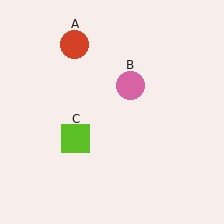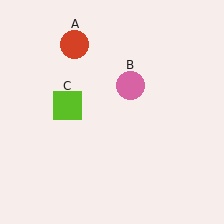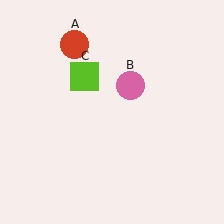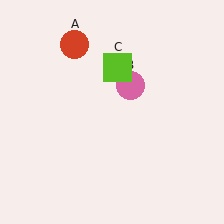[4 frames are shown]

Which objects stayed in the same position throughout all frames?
Red circle (object A) and pink circle (object B) remained stationary.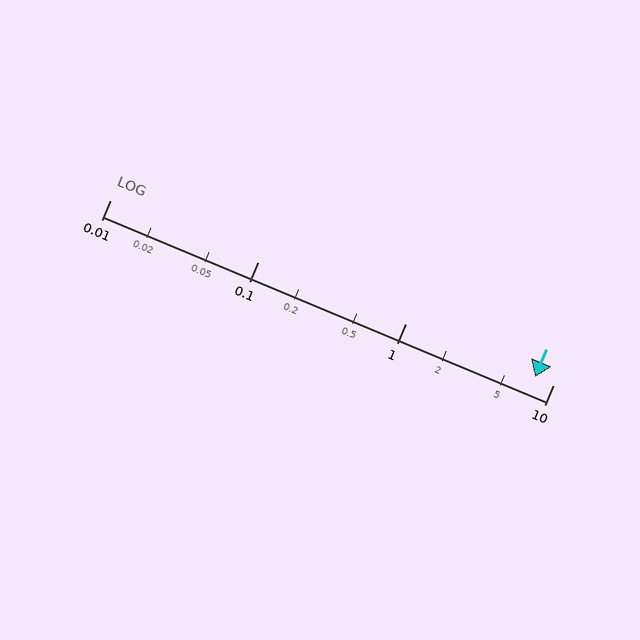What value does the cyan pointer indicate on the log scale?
The pointer indicates approximately 7.5.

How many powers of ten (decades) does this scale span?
The scale spans 3 decades, from 0.01 to 10.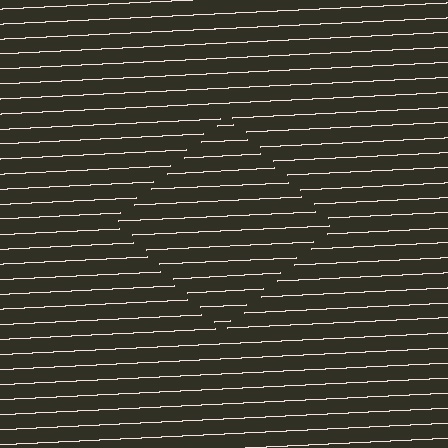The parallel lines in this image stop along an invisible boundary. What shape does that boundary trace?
An illusory square. The interior of the shape contains the same grating, shifted by half a period — the contour is defined by the phase discontinuity where line-ends from the inner and outer gratings abut.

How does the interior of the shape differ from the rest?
The interior of the shape contains the same grating, shifted by half a period — the contour is defined by the phase discontinuity where line-ends from the inner and outer gratings abut.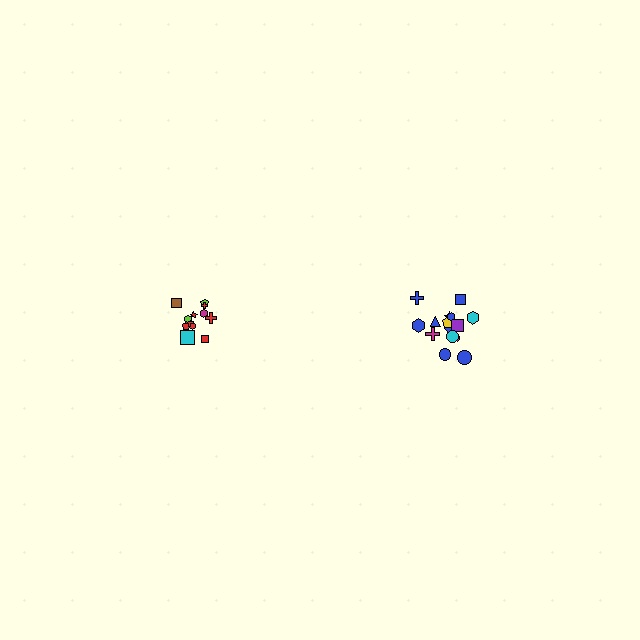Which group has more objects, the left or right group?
The right group.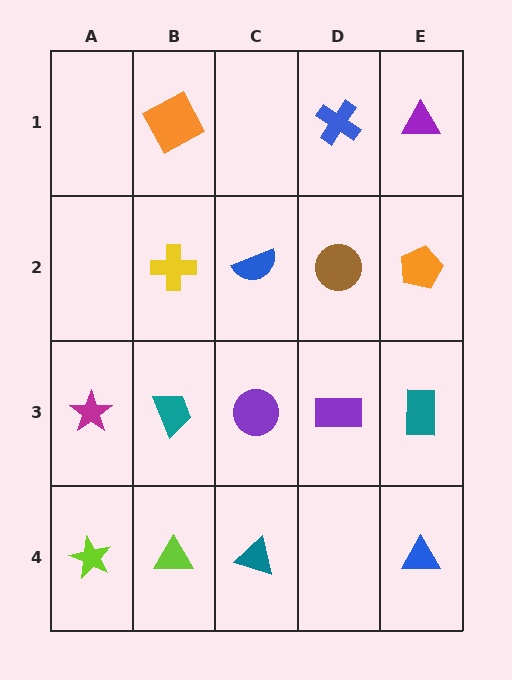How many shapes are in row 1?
3 shapes.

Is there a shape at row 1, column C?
No, that cell is empty.